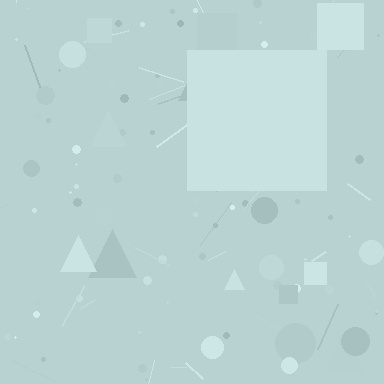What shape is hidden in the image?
A square is hidden in the image.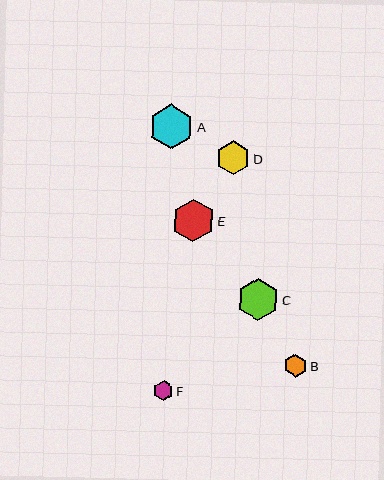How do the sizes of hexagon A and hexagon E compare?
Hexagon A and hexagon E are approximately the same size.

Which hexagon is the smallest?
Hexagon F is the smallest with a size of approximately 20 pixels.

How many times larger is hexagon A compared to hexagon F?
Hexagon A is approximately 2.2 times the size of hexagon F.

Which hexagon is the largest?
Hexagon A is the largest with a size of approximately 44 pixels.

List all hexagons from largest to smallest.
From largest to smallest: A, E, C, D, B, F.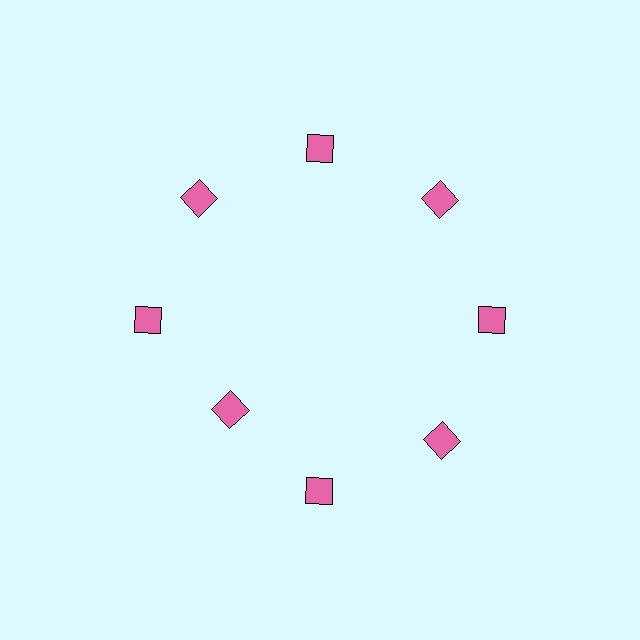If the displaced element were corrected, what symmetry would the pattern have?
It would have 8-fold rotational symmetry — the pattern would map onto itself every 45 degrees.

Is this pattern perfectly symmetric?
No. The 8 pink diamonds are arranged in a ring, but one element near the 8 o'clock position is pulled inward toward the center, breaking the 8-fold rotational symmetry.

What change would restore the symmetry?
The symmetry would be restored by moving it outward, back onto the ring so that all 8 diamonds sit at equal angles and equal distance from the center.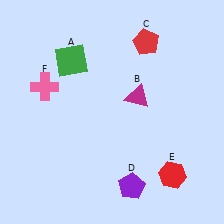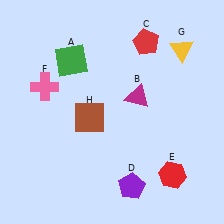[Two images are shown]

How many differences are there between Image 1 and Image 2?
There are 2 differences between the two images.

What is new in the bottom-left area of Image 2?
A brown square (H) was added in the bottom-left area of Image 2.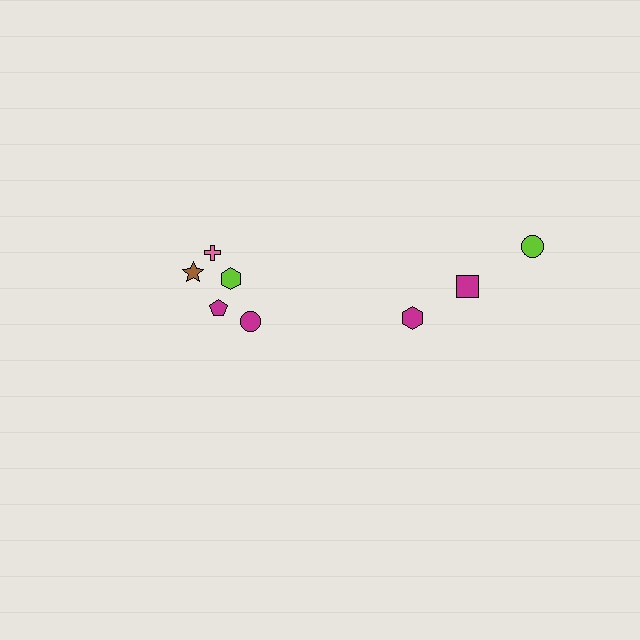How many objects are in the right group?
There are 3 objects.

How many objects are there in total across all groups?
There are 8 objects.